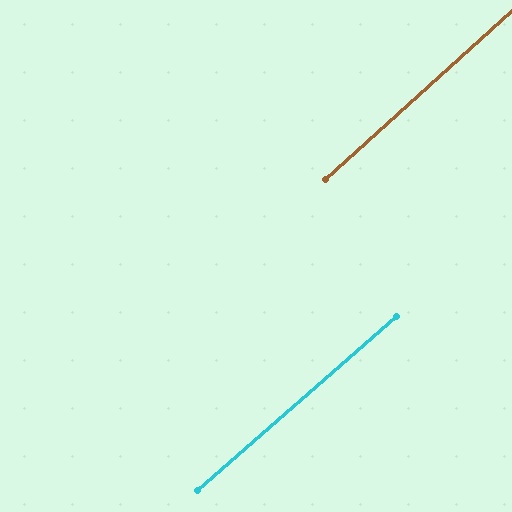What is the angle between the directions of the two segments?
Approximately 1 degree.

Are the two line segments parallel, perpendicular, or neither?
Parallel — their directions differ by only 1.0°.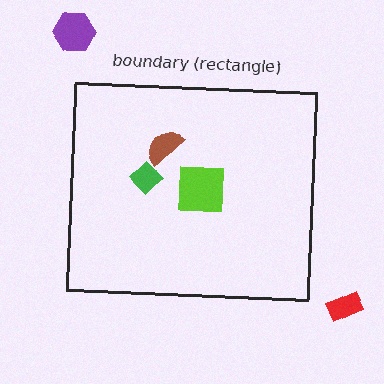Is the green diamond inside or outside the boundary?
Inside.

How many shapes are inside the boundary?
3 inside, 2 outside.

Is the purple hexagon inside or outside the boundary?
Outside.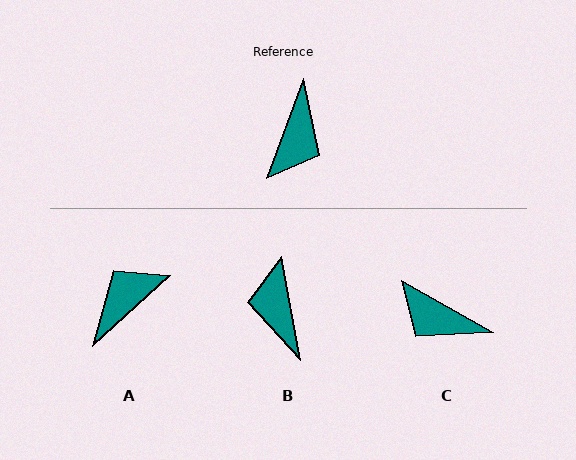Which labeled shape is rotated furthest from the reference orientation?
A, about 153 degrees away.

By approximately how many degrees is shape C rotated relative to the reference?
Approximately 99 degrees clockwise.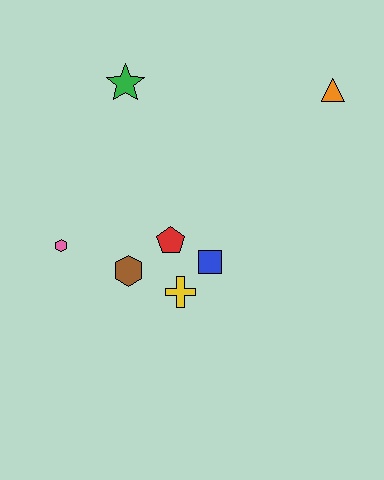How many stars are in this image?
There is 1 star.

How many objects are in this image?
There are 7 objects.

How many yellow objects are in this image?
There is 1 yellow object.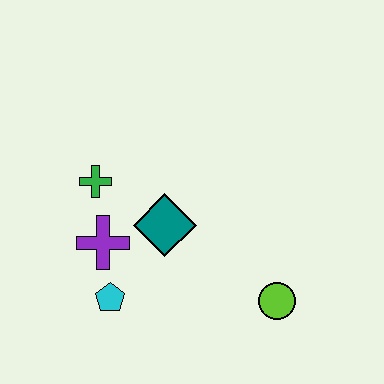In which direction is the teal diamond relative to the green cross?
The teal diamond is to the right of the green cross.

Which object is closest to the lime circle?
The teal diamond is closest to the lime circle.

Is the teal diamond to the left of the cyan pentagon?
No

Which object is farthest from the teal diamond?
The lime circle is farthest from the teal diamond.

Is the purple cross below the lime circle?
No